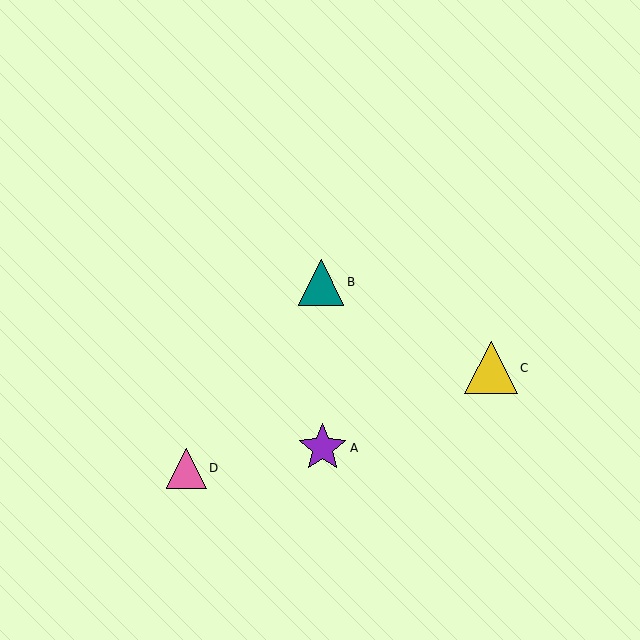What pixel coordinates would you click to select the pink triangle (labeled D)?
Click at (186, 468) to select the pink triangle D.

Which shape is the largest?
The yellow triangle (labeled C) is the largest.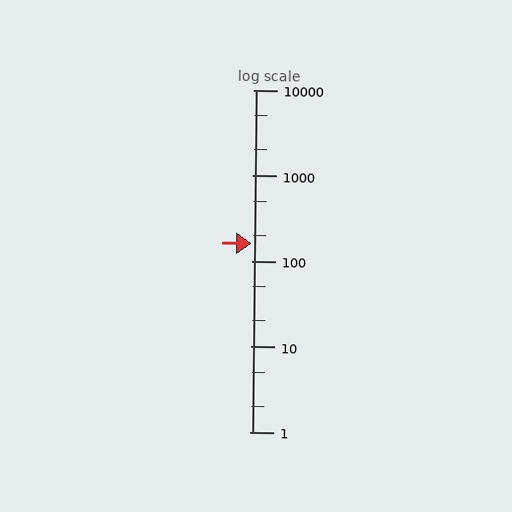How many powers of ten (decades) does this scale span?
The scale spans 4 decades, from 1 to 10000.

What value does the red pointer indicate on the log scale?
The pointer indicates approximately 160.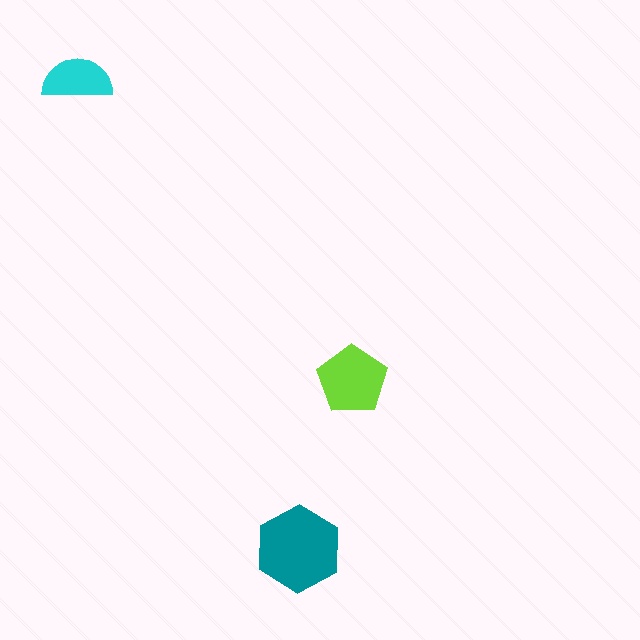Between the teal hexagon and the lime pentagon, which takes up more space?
The teal hexagon.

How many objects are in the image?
There are 3 objects in the image.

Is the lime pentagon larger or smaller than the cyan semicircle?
Larger.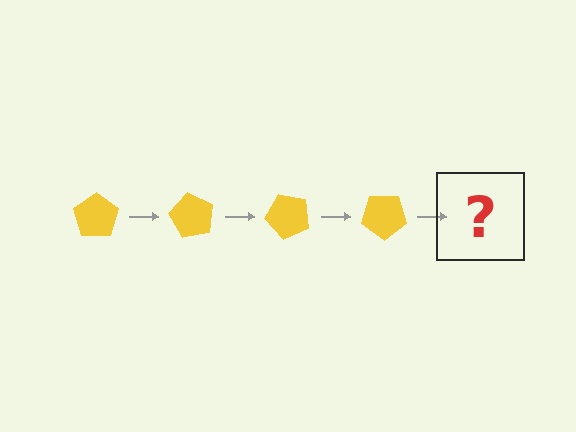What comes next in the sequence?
The next element should be a yellow pentagon rotated 240 degrees.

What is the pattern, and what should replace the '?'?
The pattern is that the pentagon rotates 60 degrees each step. The '?' should be a yellow pentagon rotated 240 degrees.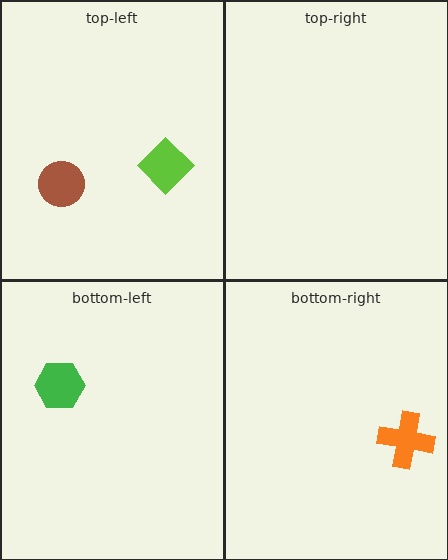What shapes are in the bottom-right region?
The orange cross.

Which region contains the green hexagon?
The bottom-left region.